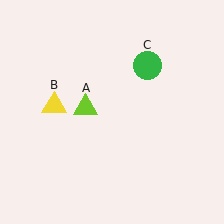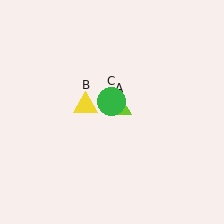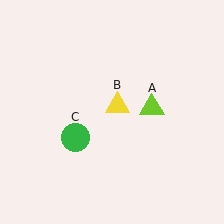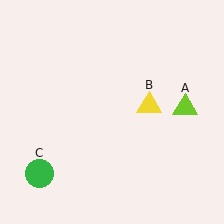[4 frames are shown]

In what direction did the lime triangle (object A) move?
The lime triangle (object A) moved right.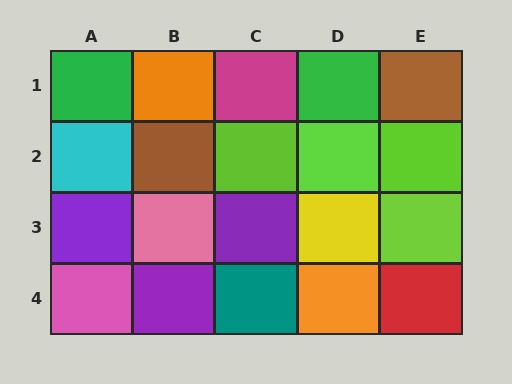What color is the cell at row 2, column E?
Lime.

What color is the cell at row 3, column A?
Purple.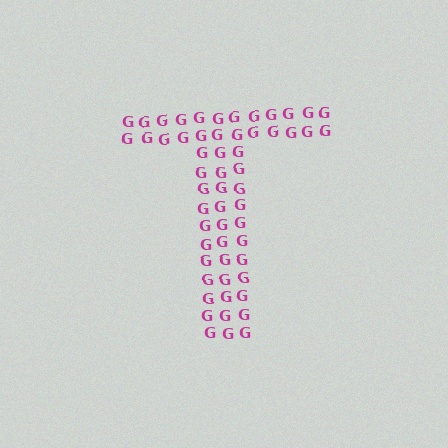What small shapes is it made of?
It is made of small letter G's.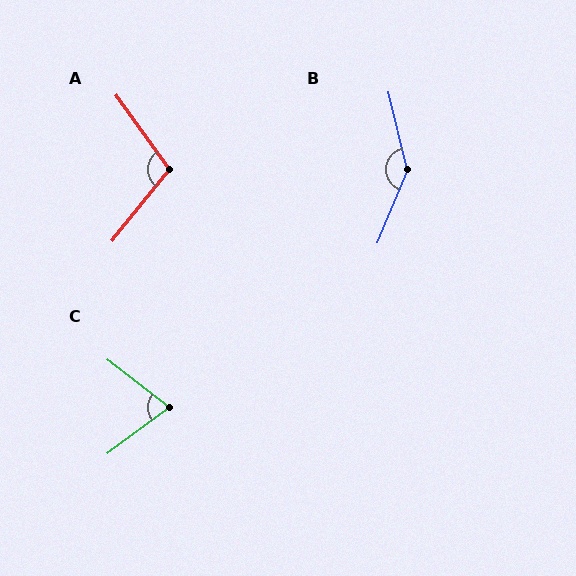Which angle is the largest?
B, at approximately 144 degrees.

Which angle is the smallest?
C, at approximately 74 degrees.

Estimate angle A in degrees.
Approximately 105 degrees.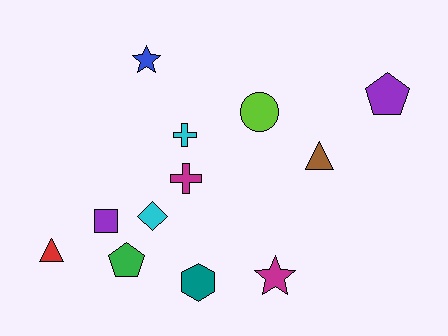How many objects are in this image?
There are 12 objects.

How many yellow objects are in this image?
There are no yellow objects.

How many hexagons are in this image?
There is 1 hexagon.